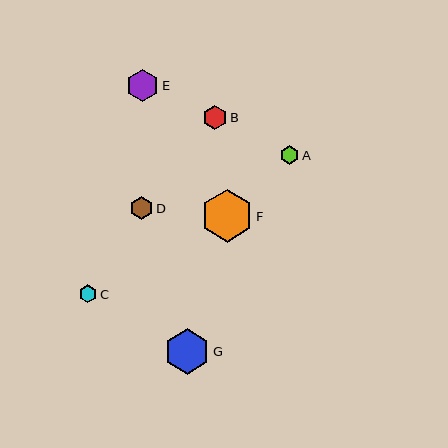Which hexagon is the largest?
Hexagon F is the largest with a size of approximately 52 pixels.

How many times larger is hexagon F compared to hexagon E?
Hexagon F is approximately 1.6 times the size of hexagon E.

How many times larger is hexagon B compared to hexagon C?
Hexagon B is approximately 1.4 times the size of hexagon C.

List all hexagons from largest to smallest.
From largest to smallest: F, G, E, B, D, A, C.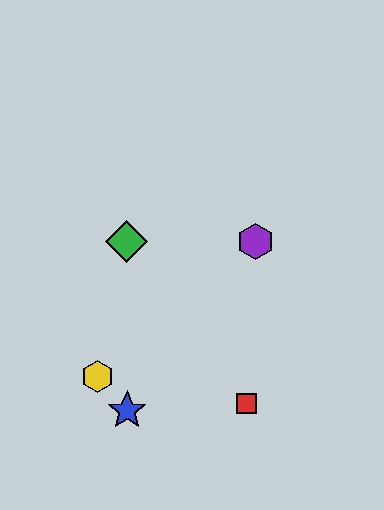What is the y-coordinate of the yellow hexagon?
The yellow hexagon is at y≈376.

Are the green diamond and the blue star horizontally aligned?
No, the green diamond is at y≈241 and the blue star is at y≈411.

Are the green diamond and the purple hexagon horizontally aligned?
Yes, both are at y≈241.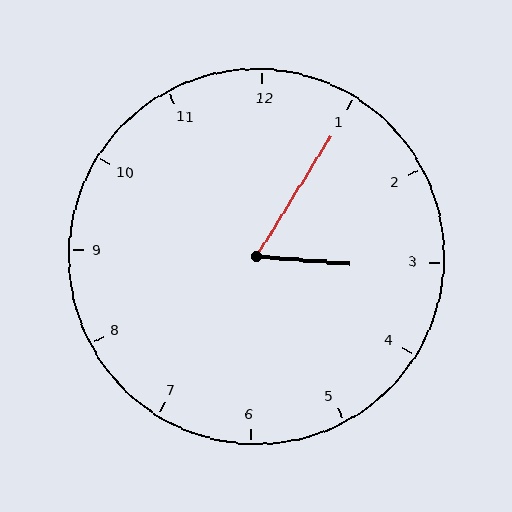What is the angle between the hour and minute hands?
Approximately 62 degrees.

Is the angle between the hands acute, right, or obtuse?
It is acute.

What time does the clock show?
3:05.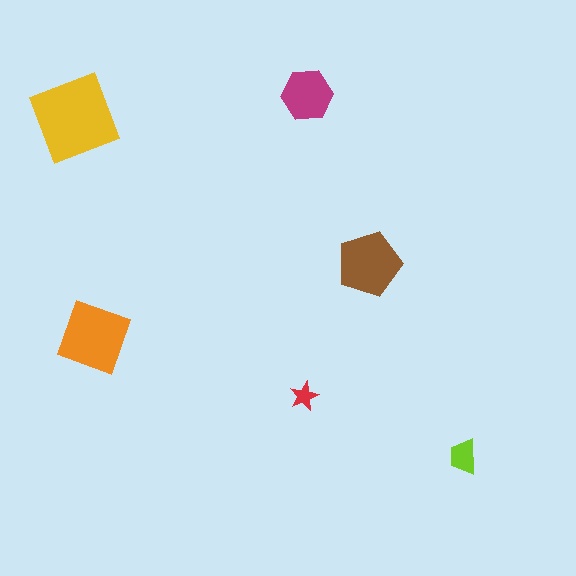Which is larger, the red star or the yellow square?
The yellow square.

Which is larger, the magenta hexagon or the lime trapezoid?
The magenta hexagon.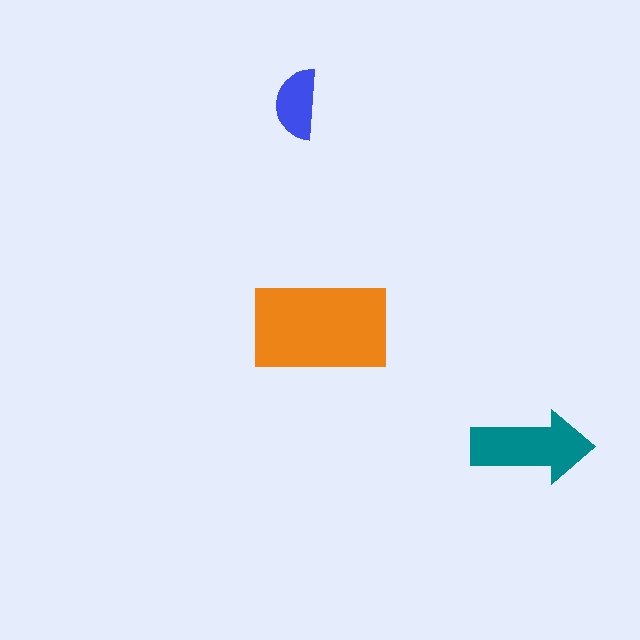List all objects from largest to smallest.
The orange rectangle, the teal arrow, the blue semicircle.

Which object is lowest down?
The teal arrow is bottommost.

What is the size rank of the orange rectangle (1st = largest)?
1st.